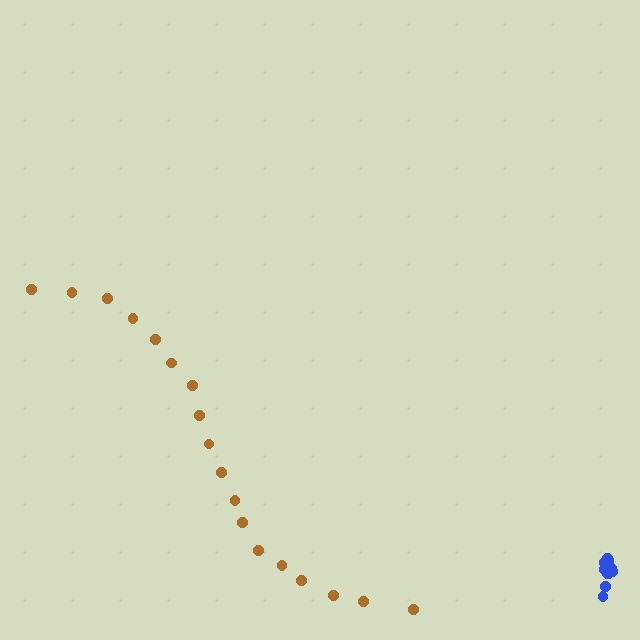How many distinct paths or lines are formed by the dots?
There are 2 distinct paths.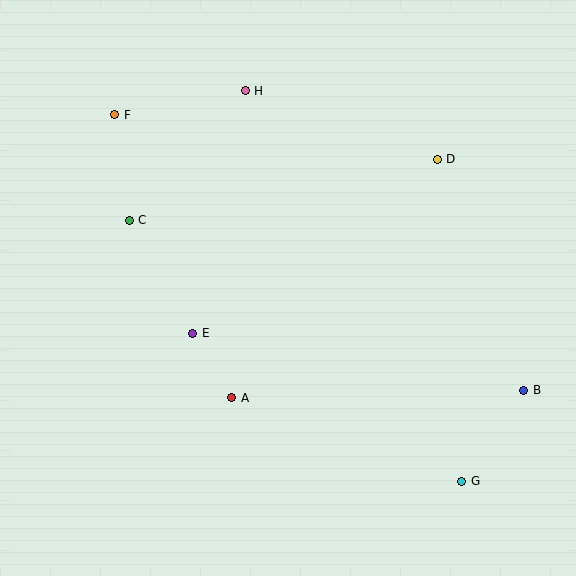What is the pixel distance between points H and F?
The distance between H and F is 133 pixels.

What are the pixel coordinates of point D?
Point D is at (437, 159).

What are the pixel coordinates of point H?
Point H is at (245, 91).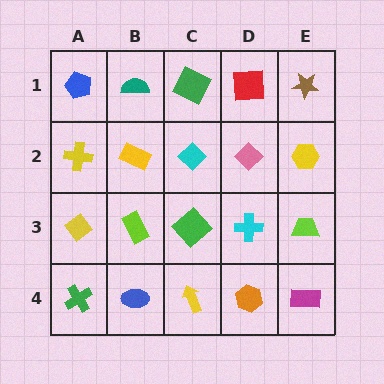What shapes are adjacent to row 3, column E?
A yellow hexagon (row 2, column E), a magenta rectangle (row 4, column E), a cyan cross (row 3, column D).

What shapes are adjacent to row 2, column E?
A brown star (row 1, column E), a lime trapezoid (row 3, column E), a pink diamond (row 2, column D).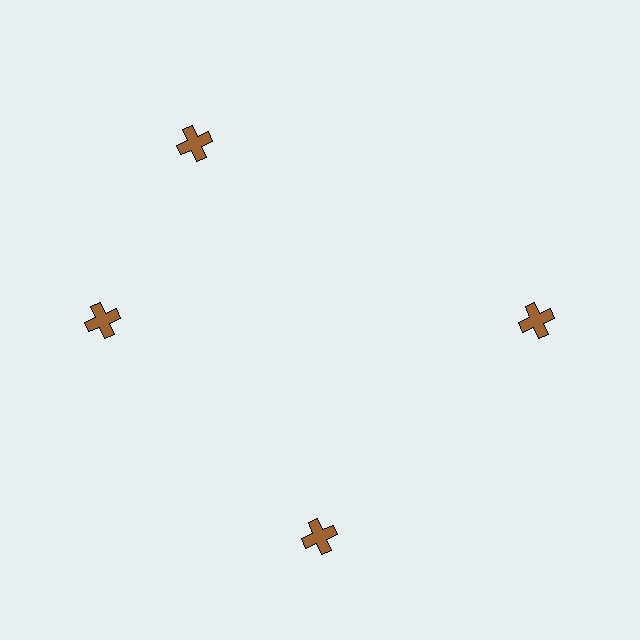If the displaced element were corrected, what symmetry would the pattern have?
It would have 4-fold rotational symmetry — the pattern would map onto itself every 90 degrees.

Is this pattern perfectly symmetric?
No. The 4 brown crosses are arranged in a ring, but one element near the 12 o'clock position is rotated out of alignment along the ring, breaking the 4-fold rotational symmetry.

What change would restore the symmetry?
The symmetry would be restored by rotating it back into even spacing with its neighbors so that all 4 crosses sit at equal angles and equal distance from the center.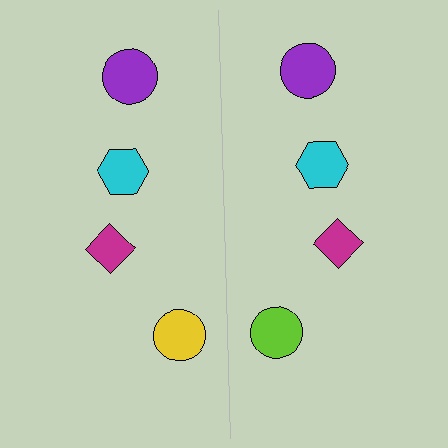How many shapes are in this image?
There are 8 shapes in this image.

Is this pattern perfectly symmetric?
No, the pattern is not perfectly symmetric. The lime circle on the right side breaks the symmetry — its mirror counterpart is yellow.